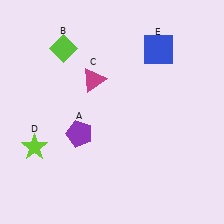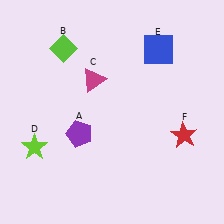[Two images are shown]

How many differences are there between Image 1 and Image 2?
There is 1 difference between the two images.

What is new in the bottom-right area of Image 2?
A red star (F) was added in the bottom-right area of Image 2.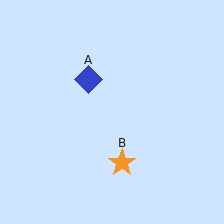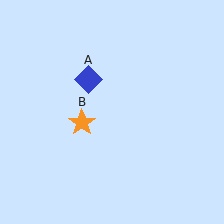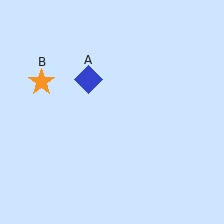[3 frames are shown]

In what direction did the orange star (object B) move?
The orange star (object B) moved up and to the left.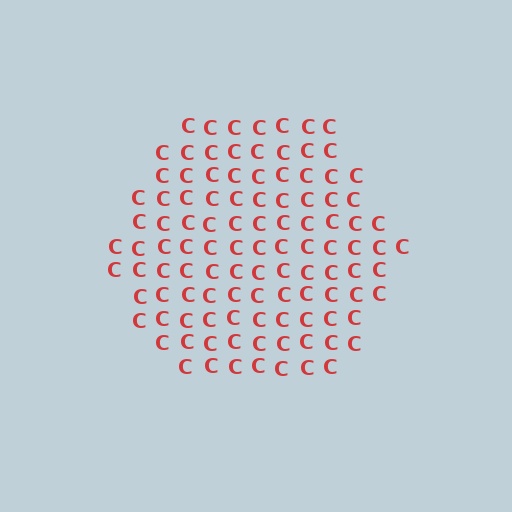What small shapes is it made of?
It is made of small letter C's.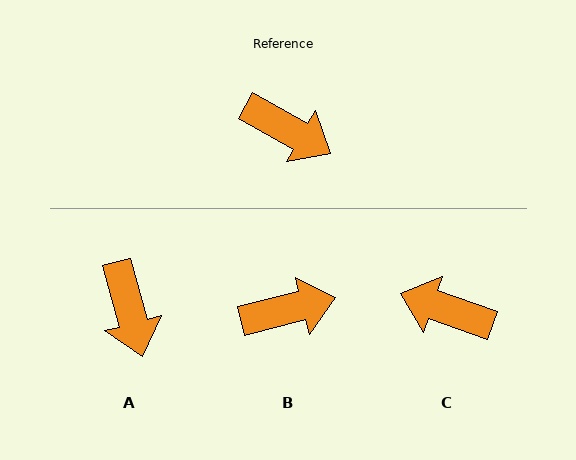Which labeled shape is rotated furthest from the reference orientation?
C, about 170 degrees away.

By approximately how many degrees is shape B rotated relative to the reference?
Approximately 43 degrees counter-clockwise.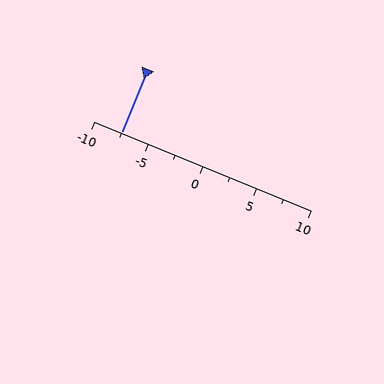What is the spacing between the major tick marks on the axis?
The major ticks are spaced 5 apart.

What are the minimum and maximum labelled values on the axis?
The axis runs from -10 to 10.